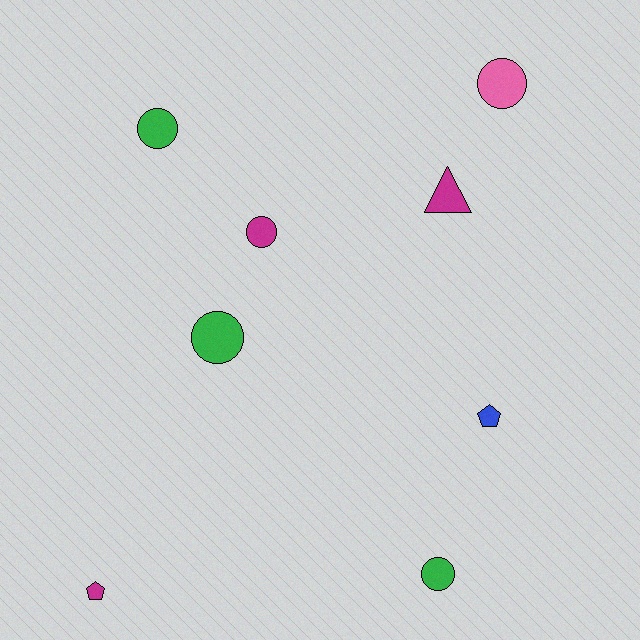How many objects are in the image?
There are 8 objects.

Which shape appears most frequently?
Circle, with 5 objects.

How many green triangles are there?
There are no green triangles.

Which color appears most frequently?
Green, with 3 objects.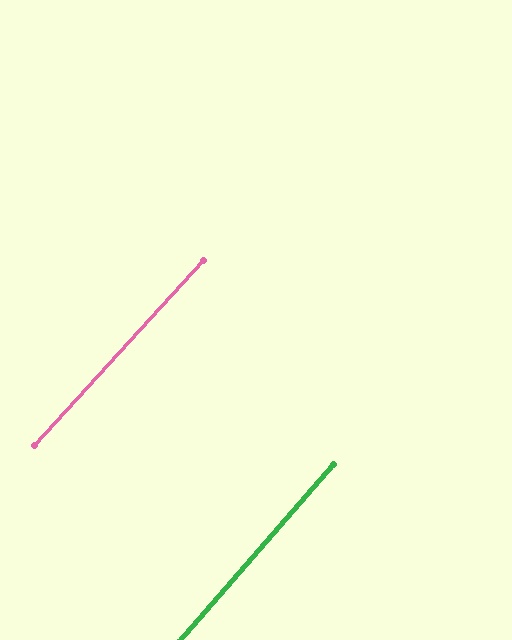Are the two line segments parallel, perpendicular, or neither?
Parallel — their directions differ by only 1.3°.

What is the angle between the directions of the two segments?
Approximately 1 degree.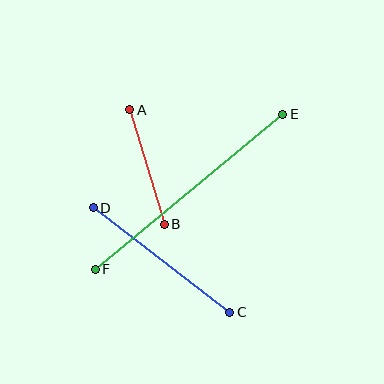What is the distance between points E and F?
The distance is approximately 243 pixels.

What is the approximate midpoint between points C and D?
The midpoint is at approximately (161, 260) pixels.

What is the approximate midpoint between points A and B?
The midpoint is at approximately (147, 167) pixels.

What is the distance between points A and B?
The distance is approximately 120 pixels.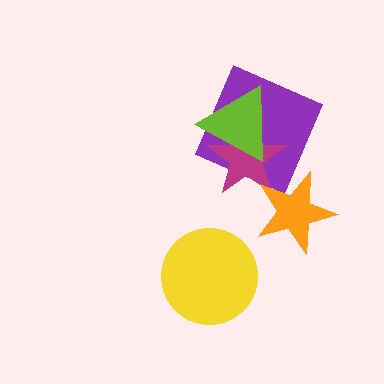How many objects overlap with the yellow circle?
0 objects overlap with the yellow circle.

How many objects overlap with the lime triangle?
2 objects overlap with the lime triangle.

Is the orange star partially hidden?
No, no other shape covers it.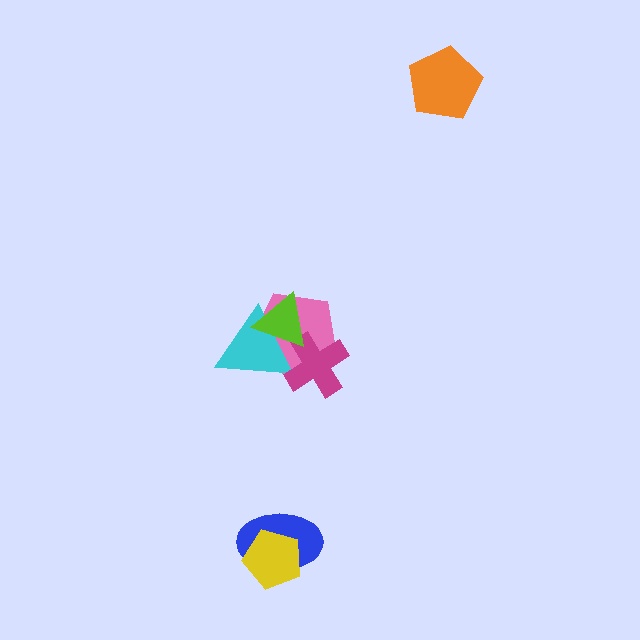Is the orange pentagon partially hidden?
No, no other shape covers it.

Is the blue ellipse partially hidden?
Yes, it is partially covered by another shape.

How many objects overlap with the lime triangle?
3 objects overlap with the lime triangle.